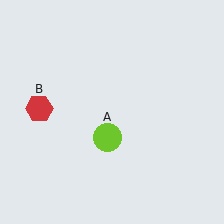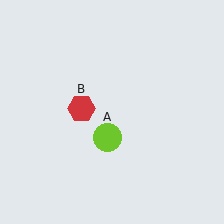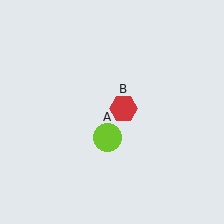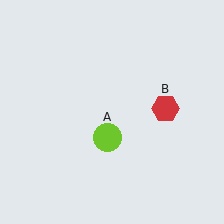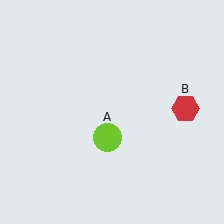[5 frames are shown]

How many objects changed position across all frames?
1 object changed position: red hexagon (object B).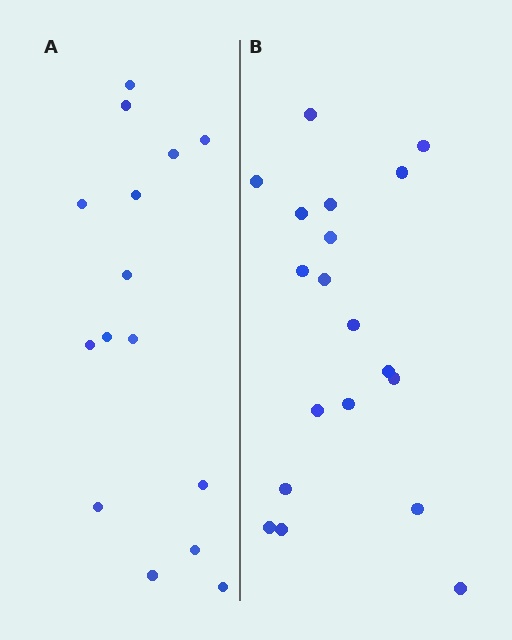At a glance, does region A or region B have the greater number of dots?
Region B (the right region) has more dots.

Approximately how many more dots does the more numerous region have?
Region B has about 4 more dots than region A.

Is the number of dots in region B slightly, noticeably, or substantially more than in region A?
Region B has noticeably more, but not dramatically so. The ratio is roughly 1.3 to 1.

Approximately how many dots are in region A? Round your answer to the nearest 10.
About 20 dots. (The exact count is 15, which rounds to 20.)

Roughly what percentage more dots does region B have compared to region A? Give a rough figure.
About 25% more.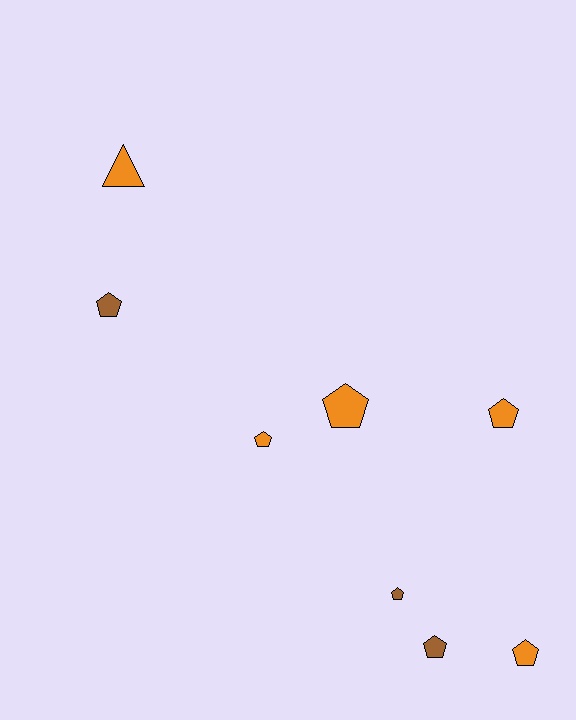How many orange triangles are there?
There is 1 orange triangle.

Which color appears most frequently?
Orange, with 5 objects.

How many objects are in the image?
There are 8 objects.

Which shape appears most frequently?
Pentagon, with 7 objects.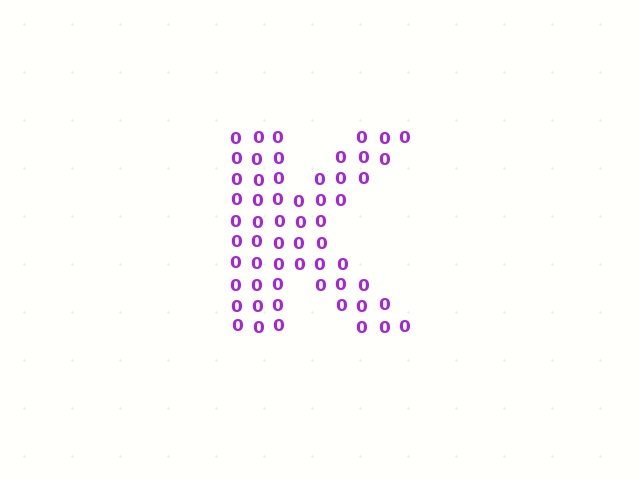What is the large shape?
The large shape is the letter K.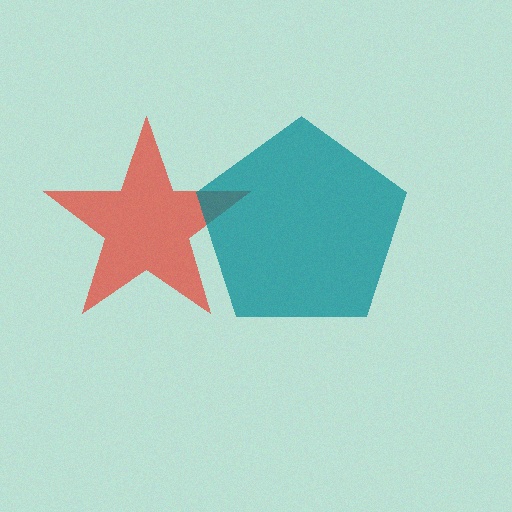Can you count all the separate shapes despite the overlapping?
Yes, there are 2 separate shapes.